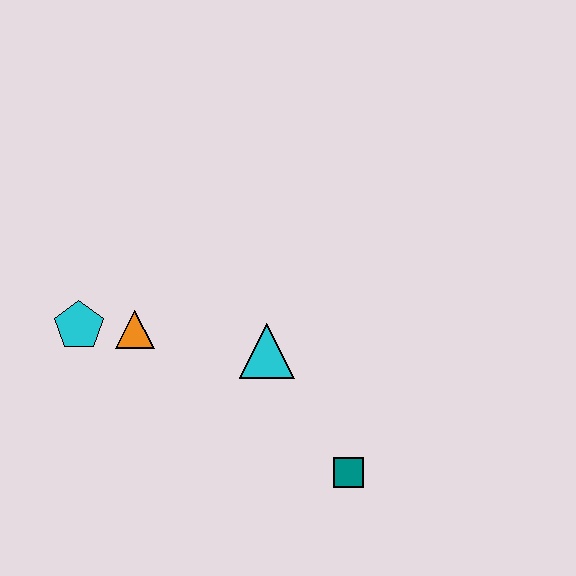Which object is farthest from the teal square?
The cyan pentagon is farthest from the teal square.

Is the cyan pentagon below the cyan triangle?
No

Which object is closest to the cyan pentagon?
The orange triangle is closest to the cyan pentagon.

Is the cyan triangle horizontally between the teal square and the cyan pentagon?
Yes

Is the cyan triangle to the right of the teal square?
No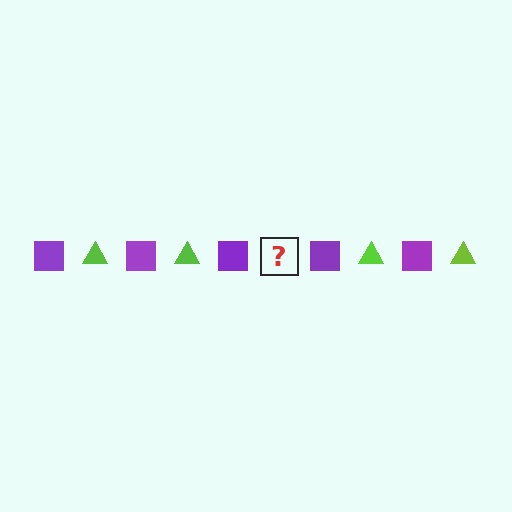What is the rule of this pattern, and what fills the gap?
The rule is that the pattern alternates between purple square and lime triangle. The gap should be filled with a lime triangle.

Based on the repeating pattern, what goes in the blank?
The blank should be a lime triangle.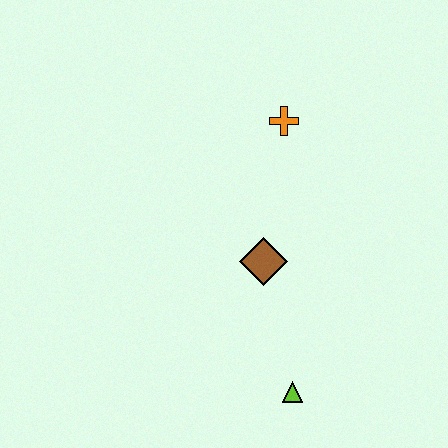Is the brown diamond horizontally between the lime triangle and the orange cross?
No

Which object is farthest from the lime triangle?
The orange cross is farthest from the lime triangle.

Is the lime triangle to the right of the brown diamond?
Yes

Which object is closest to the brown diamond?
The lime triangle is closest to the brown diamond.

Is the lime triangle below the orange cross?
Yes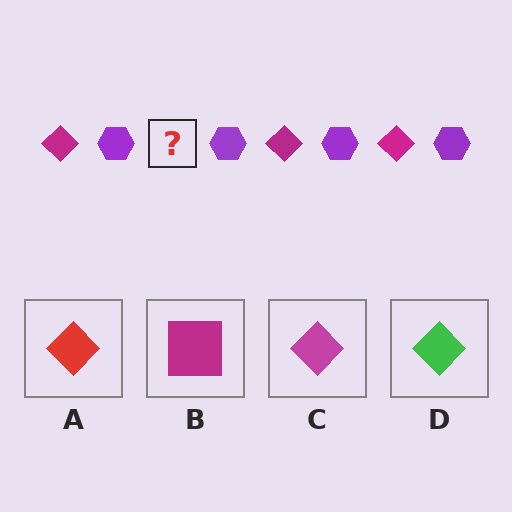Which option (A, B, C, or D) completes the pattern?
C.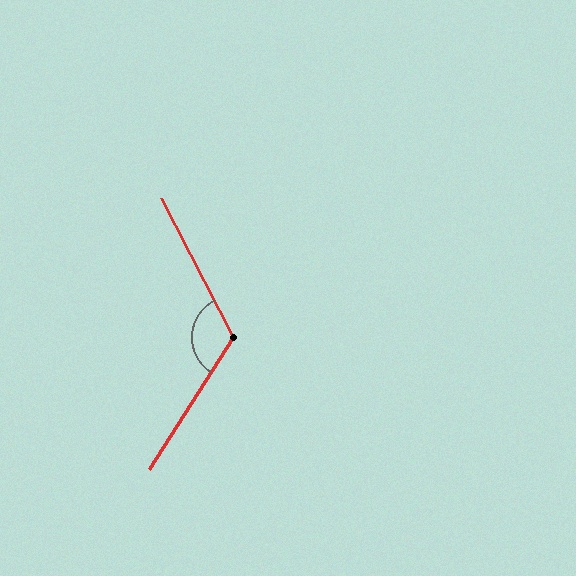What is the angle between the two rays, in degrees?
Approximately 120 degrees.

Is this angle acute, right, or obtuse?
It is obtuse.